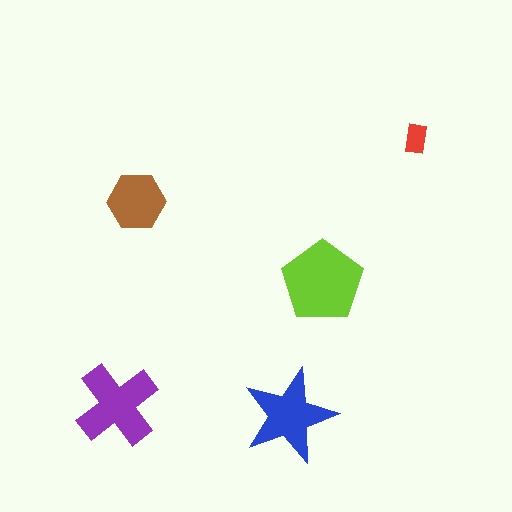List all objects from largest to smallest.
The lime pentagon, the purple cross, the blue star, the brown hexagon, the red rectangle.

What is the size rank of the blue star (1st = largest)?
3rd.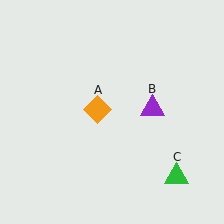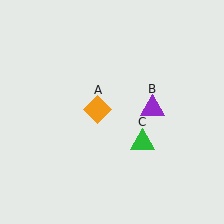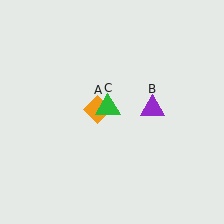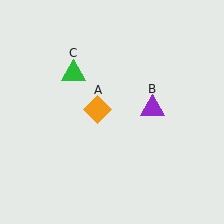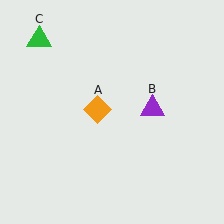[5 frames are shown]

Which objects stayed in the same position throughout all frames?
Orange diamond (object A) and purple triangle (object B) remained stationary.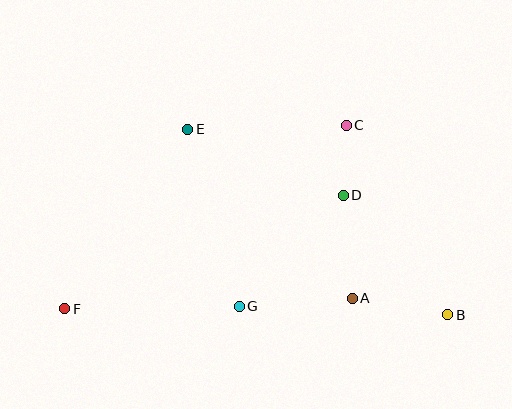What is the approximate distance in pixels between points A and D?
The distance between A and D is approximately 103 pixels.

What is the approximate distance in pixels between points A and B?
The distance between A and B is approximately 97 pixels.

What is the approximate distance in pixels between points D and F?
The distance between D and F is approximately 301 pixels.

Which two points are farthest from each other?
Points B and F are farthest from each other.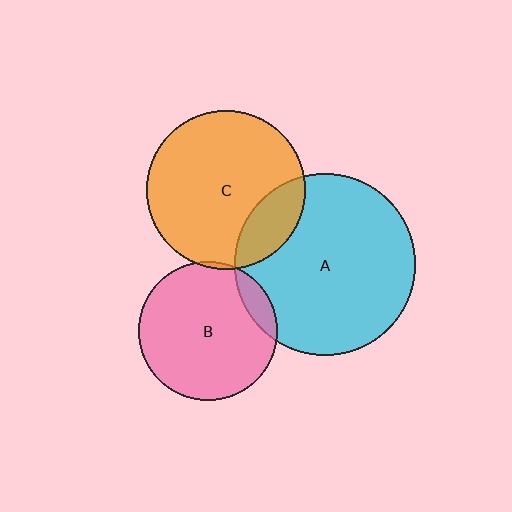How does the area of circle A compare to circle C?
Approximately 1.3 times.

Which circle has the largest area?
Circle A (cyan).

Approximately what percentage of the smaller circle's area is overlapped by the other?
Approximately 10%.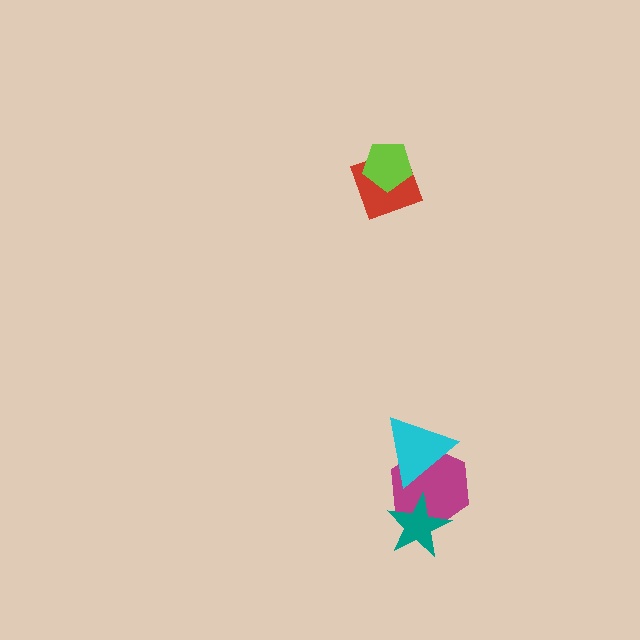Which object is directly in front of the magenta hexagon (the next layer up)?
The teal star is directly in front of the magenta hexagon.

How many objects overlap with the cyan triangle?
1 object overlaps with the cyan triangle.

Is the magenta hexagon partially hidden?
Yes, it is partially covered by another shape.